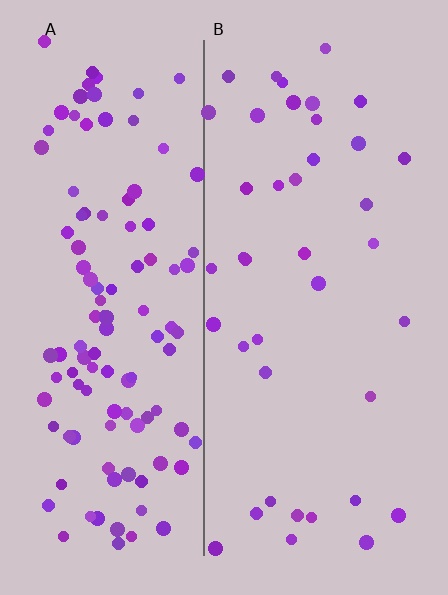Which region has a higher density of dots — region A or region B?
A (the left).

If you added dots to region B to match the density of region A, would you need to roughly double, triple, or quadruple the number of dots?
Approximately triple.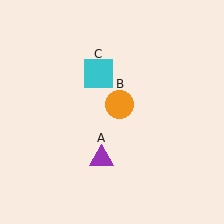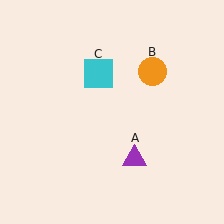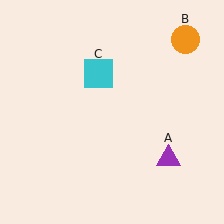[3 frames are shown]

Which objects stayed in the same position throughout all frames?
Cyan square (object C) remained stationary.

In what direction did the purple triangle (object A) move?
The purple triangle (object A) moved right.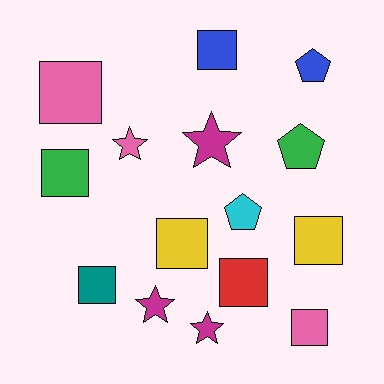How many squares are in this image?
There are 8 squares.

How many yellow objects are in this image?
There are 2 yellow objects.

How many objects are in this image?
There are 15 objects.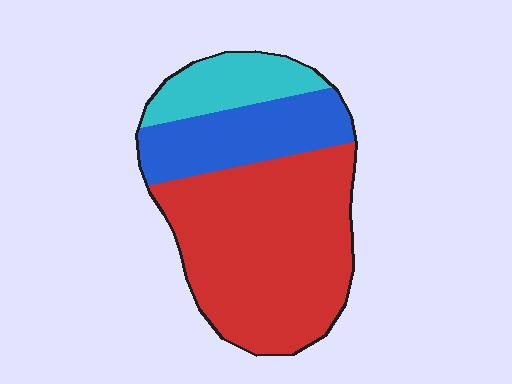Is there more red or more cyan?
Red.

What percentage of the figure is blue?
Blue covers roughly 25% of the figure.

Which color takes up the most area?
Red, at roughly 60%.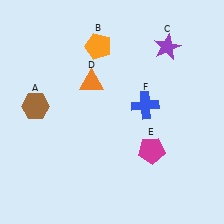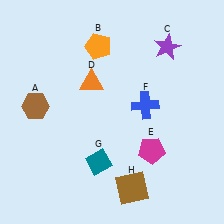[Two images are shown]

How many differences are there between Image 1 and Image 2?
There are 2 differences between the two images.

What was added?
A teal diamond (G), a brown square (H) were added in Image 2.